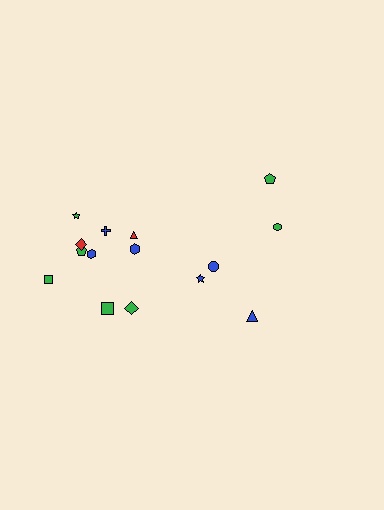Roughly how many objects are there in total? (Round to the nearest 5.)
Roughly 15 objects in total.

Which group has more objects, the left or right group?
The left group.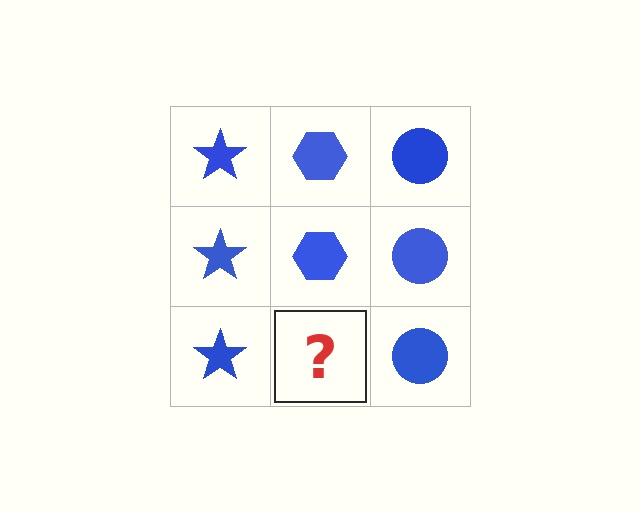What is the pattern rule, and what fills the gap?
The rule is that each column has a consistent shape. The gap should be filled with a blue hexagon.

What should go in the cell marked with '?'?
The missing cell should contain a blue hexagon.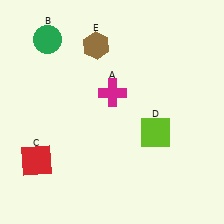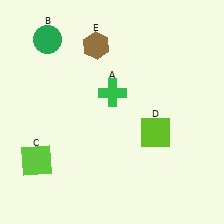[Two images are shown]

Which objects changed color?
A changed from magenta to green. C changed from red to lime.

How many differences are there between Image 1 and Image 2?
There are 2 differences between the two images.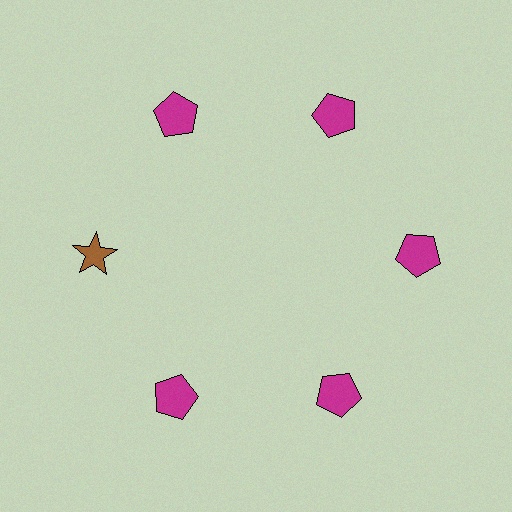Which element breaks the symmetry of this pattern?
The brown star at roughly the 9 o'clock position breaks the symmetry. All other shapes are magenta pentagons.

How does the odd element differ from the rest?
It differs in both color (brown instead of magenta) and shape (star instead of pentagon).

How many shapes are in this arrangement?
There are 6 shapes arranged in a ring pattern.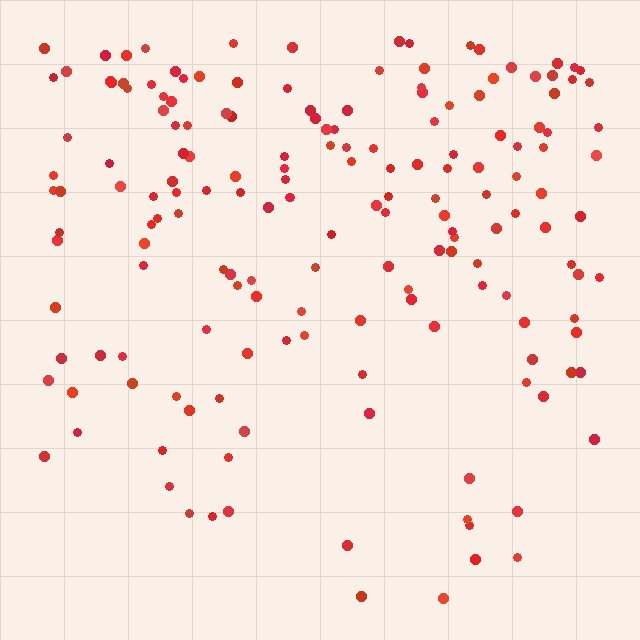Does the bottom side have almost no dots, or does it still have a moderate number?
Still a moderate number, just noticeably fewer than the top.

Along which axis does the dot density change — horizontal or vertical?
Vertical.